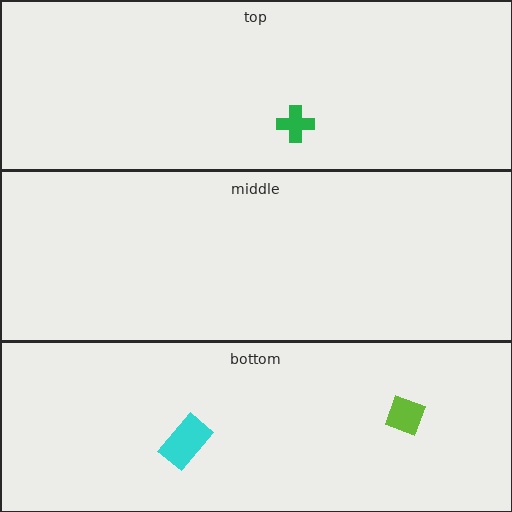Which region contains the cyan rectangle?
The bottom region.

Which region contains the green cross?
The top region.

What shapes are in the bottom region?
The lime diamond, the cyan rectangle.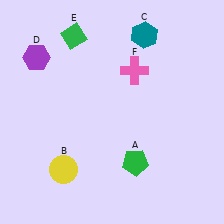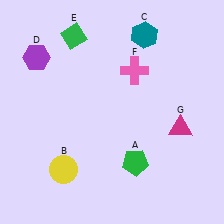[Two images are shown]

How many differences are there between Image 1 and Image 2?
There is 1 difference between the two images.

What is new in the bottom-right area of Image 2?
A magenta triangle (G) was added in the bottom-right area of Image 2.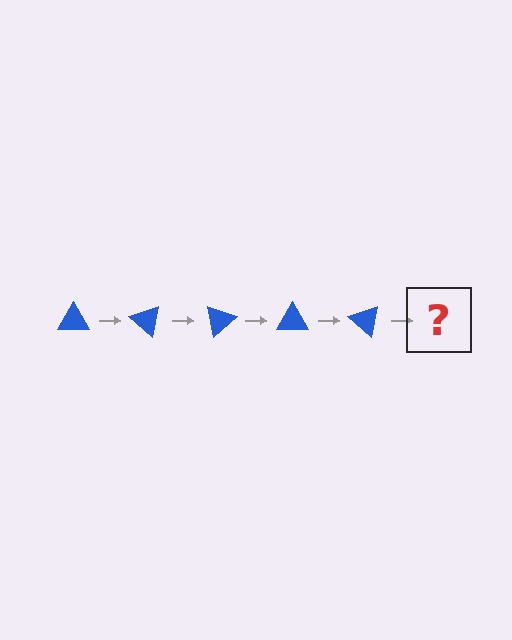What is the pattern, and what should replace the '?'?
The pattern is that the triangle rotates 40 degrees each step. The '?' should be a blue triangle rotated 200 degrees.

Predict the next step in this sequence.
The next step is a blue triangle rotated 200 degrees.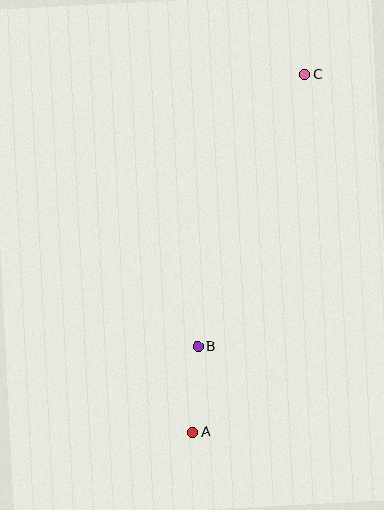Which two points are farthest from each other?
Points A and C are farthest from each other.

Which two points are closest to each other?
Points A and B are closest to each other.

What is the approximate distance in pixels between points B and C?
The distance between B and C is approximately 292 pixels.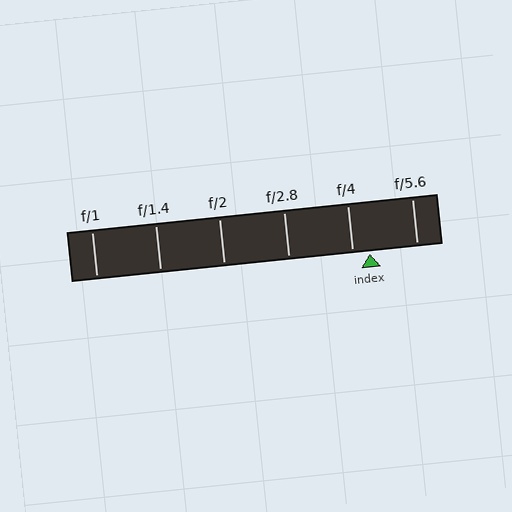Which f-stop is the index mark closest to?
The index mark is closest to f/4.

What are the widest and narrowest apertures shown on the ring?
The widest aperture shown is f/1 and the narrowest is f/5.6.